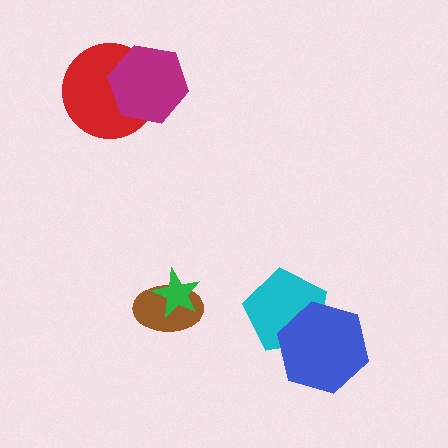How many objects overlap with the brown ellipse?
1 object overlaps with the brown ellipse.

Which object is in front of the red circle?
The magenta hexagon is in front of the red circle.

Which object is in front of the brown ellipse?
The green star is in front of the brown ellipse.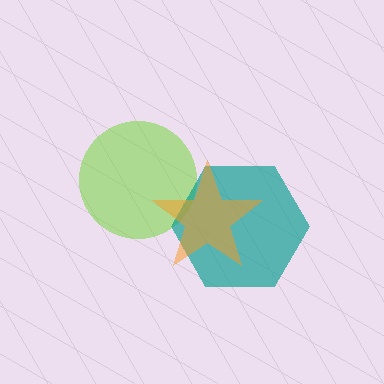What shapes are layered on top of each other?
The layered shapes are: a lime circle, a teal hexagon, an orange star.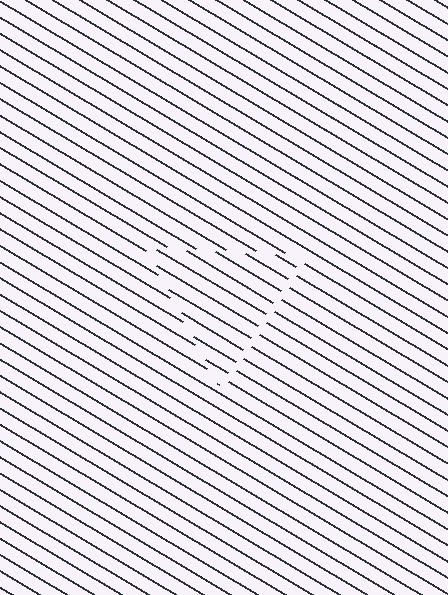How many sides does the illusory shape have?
3 sides — the line-ends trace a triangle.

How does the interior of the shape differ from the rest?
The interior of the shape contains the same grating, shifted by half a period — the contour is defined by the phase discontinuity where line-ends from the inner and outer gratings abut.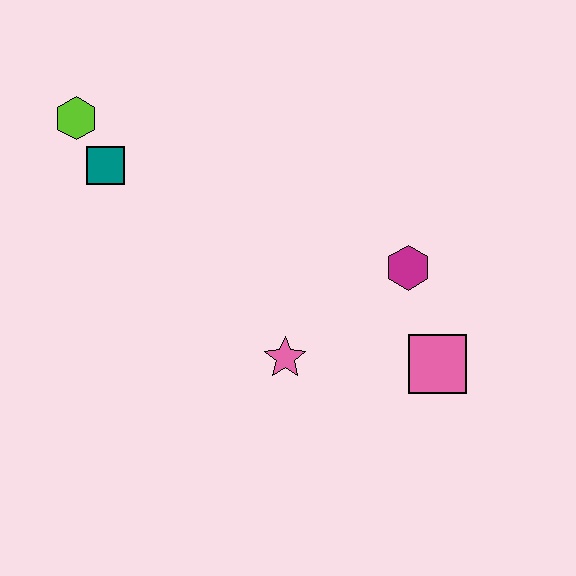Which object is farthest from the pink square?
The lime hexagon is farthest from the pink square.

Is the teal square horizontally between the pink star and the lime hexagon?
Yes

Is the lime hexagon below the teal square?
No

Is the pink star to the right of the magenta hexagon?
No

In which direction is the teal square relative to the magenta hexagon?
The teal square is to the left of the magenta hexagon.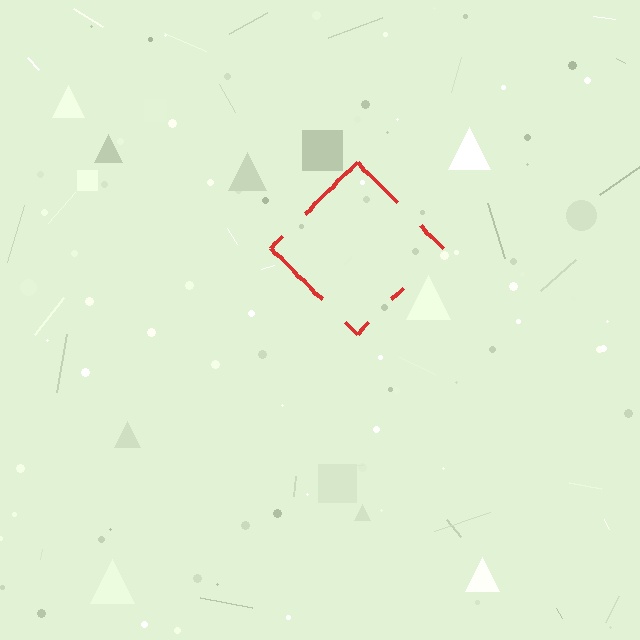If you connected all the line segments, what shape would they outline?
They would outline a diamond.